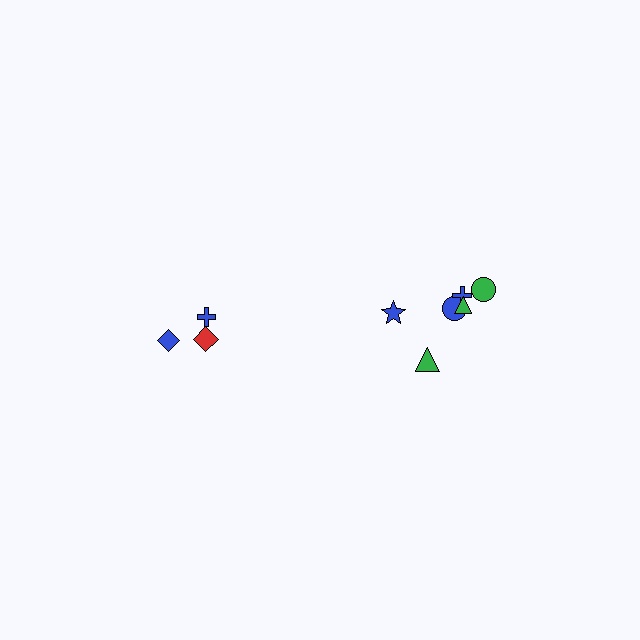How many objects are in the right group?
There are 6 objects.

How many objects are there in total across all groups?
There are 9 objects.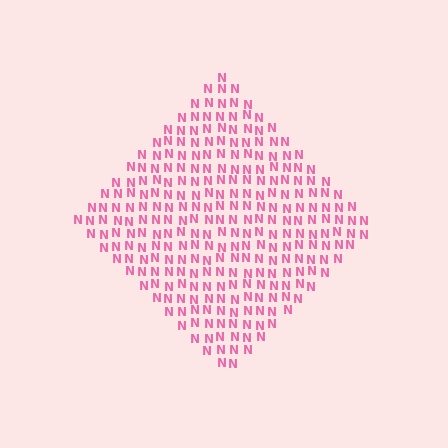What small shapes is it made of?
It is made of small letter N's.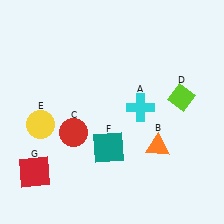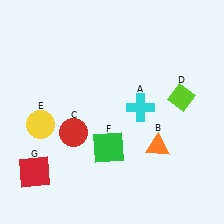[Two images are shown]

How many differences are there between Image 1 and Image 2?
There is 1 difference between the two images.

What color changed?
The square (F) changed from teal in Image 1 to green in Image 2.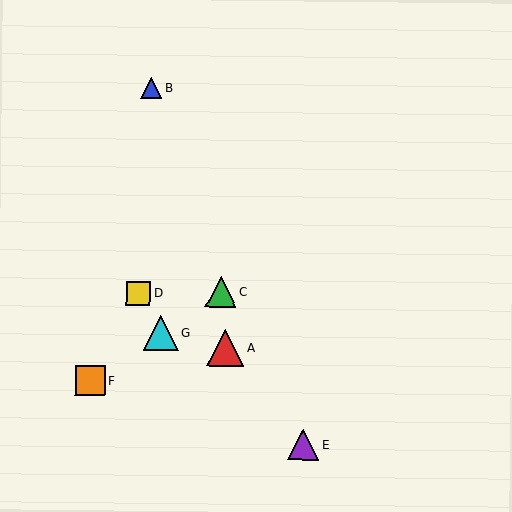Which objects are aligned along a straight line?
Objects C, F, G are aligned along a straight line.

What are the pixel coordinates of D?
Object D is at (139, 293).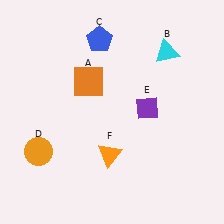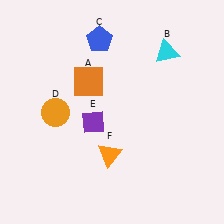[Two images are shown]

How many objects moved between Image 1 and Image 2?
2 objects moved between the two images.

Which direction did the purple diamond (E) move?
The purple diamond (E) moved left.